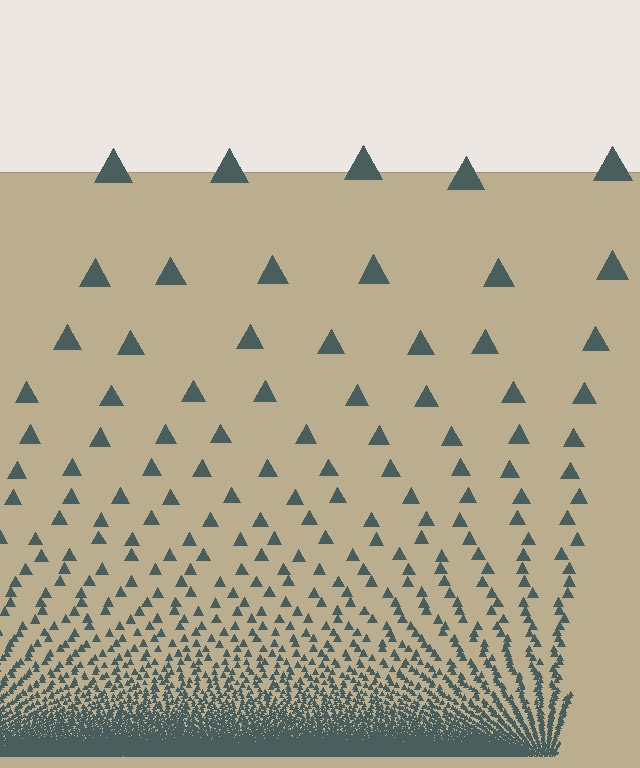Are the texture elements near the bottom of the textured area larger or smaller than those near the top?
Smaller. The gradient is inverted — elements near the bottom are smaller and denser.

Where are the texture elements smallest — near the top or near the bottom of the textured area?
Near the bottom.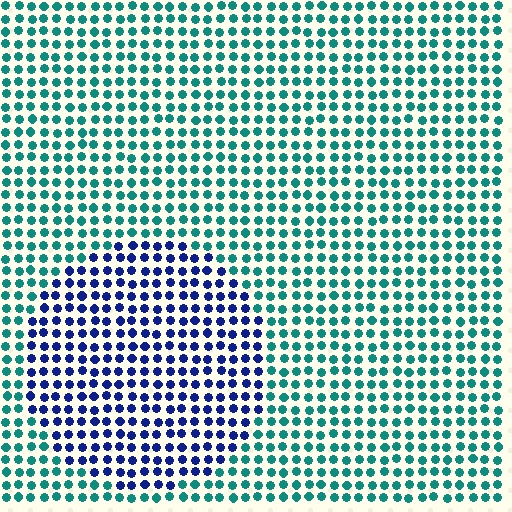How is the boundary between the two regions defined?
The boundary is defined purely by a slight shift in hue (about 59 degrees). Spacing, size, and orientation are identical on both sides.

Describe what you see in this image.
The image is filled with small teal elements in a uniform arrangement. A circle-shaped region is visible where the elements are tinted to a slightly different hue, forming a subtle color boundary.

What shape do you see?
I see a circle.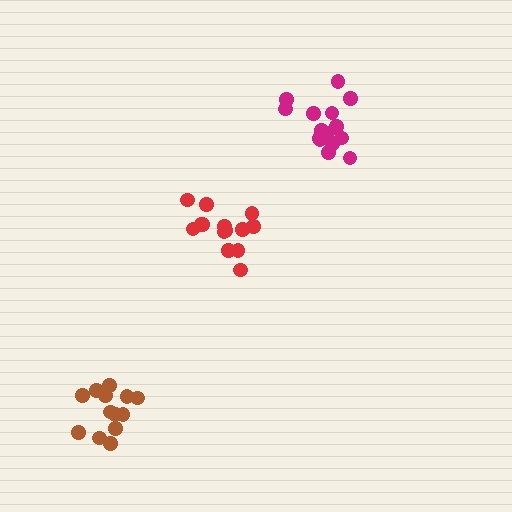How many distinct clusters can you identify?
There are 3 distinct clusters.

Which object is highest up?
The magenta cluster is topmost.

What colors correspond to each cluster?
The clusters are colored: brown, red, magenta.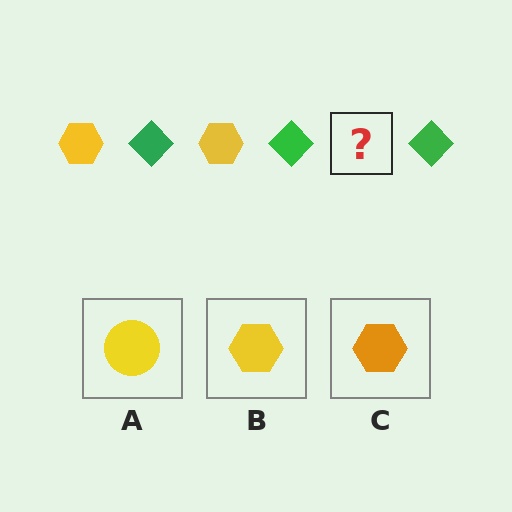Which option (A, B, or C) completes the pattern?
B.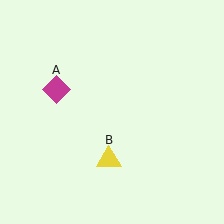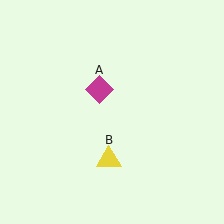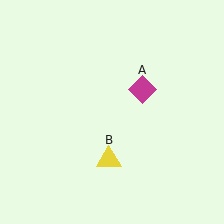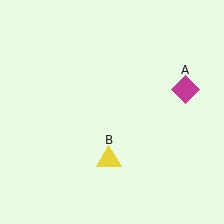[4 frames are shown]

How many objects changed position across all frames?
1 object changed position: magenta diamond (object A).